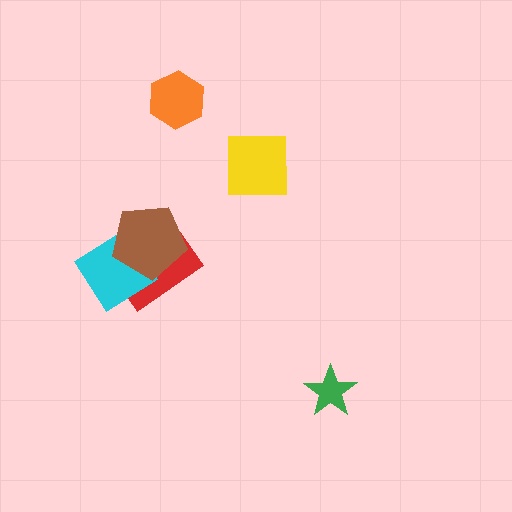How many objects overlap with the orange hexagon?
0 objects overlap with the orange hexagon.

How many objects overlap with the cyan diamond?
2 objects overlap with the cyan diamond.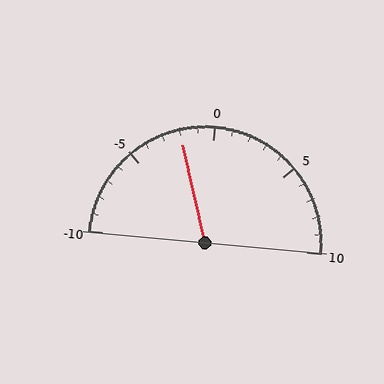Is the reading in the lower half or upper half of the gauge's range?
The reading is in the lower half of the range (-10 to 10).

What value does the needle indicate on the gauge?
The needle indicates approximately -2.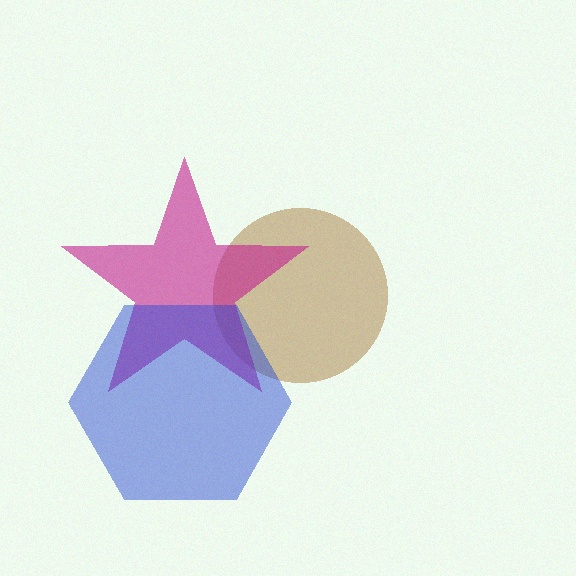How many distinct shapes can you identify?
There are 3 distinct shapes: a brown circle, a magenta star, a blue hexagon.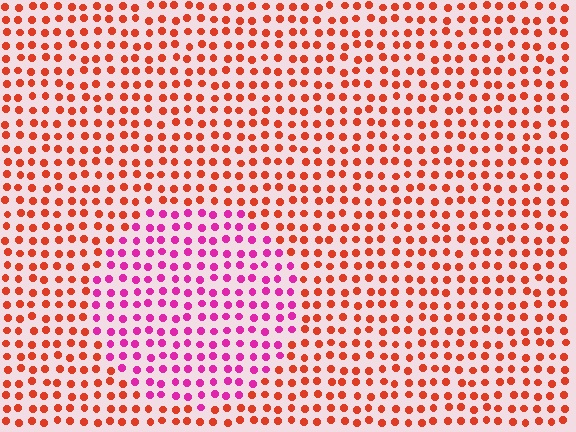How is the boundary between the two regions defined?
The boundary is defined purely by a slight shift in hue (about 51 degrees). Spacing, size, and orientation are identical on both sides.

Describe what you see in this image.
The image is filled with small red elements in a uniform arrangement. A circle-shaped region is visible where the elements are tinted to a slightly different hue, forming a subtle color boundary.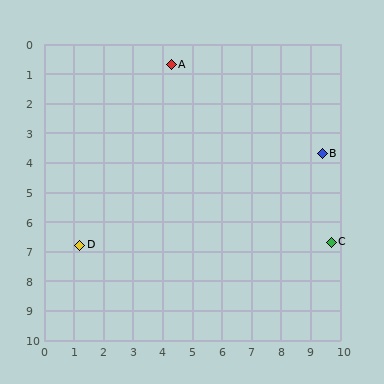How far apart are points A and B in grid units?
Points A and B are about 5.9 grid units apart.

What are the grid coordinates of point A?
Point A is at approximately (4.3, 0.7).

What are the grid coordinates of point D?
Point D is at approximately (1.2, 6.8).